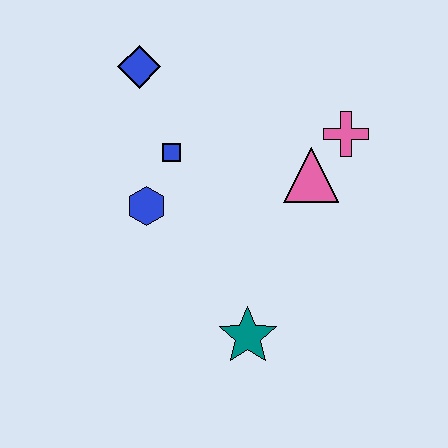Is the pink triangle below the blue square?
Yes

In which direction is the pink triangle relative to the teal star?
The pink triangle is above the teal star.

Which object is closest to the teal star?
The blue hexagon is closest to the teal star.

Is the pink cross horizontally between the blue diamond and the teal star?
No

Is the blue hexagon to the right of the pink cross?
No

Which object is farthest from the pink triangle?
The blue diamond is farthest from the pink triangle.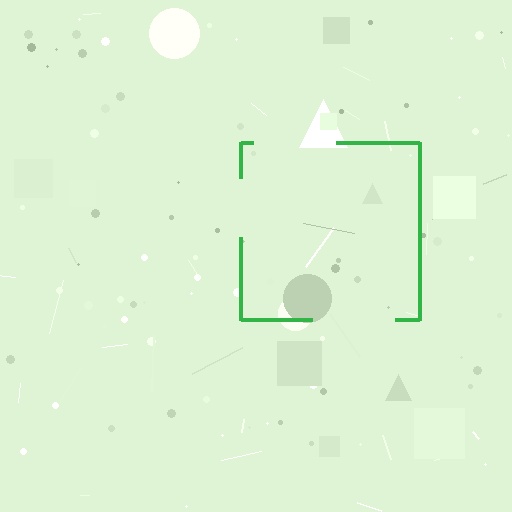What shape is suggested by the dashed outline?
The dashed outline suggests a square.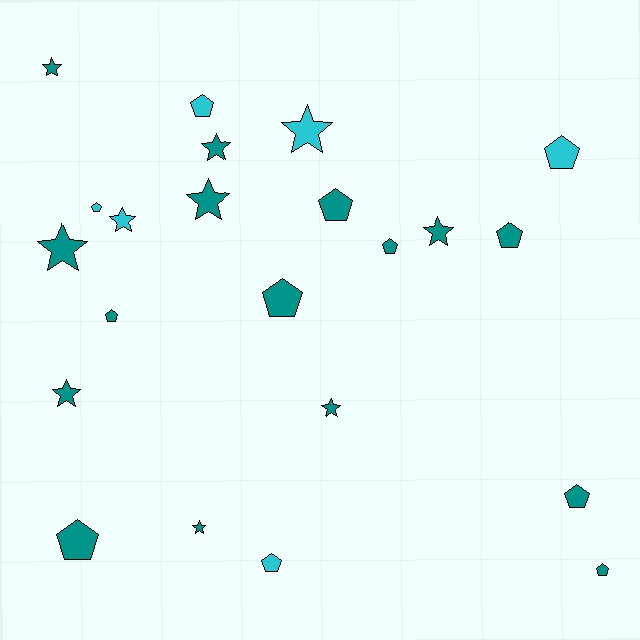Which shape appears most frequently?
Pentagon, with 12 objects.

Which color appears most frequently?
Teal, with 16 objects.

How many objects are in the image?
There are 22 objects.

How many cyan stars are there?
There are 2 cyan stars.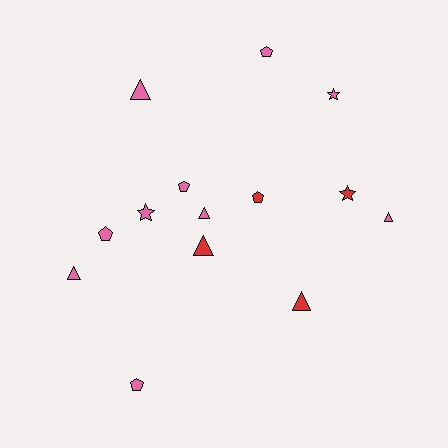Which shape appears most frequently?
Triangle, with 6 objects.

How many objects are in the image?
There are 14 objects.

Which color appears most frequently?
Pink, with 10 objects.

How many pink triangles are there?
There are 4 pink triangles.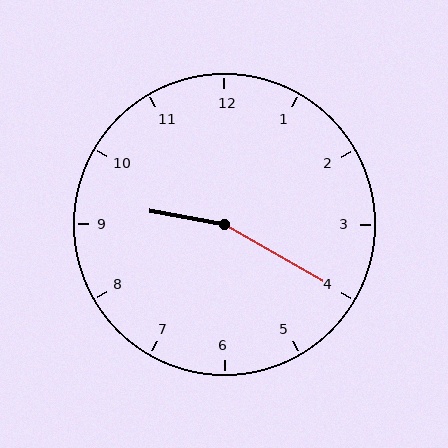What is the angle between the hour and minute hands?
Approximately 160 degrees.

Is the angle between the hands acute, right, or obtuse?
It is obtuse.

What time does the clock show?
9:20.